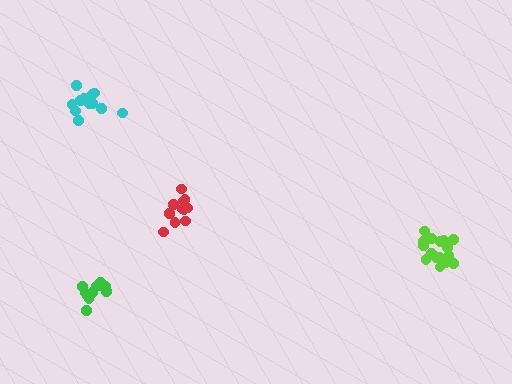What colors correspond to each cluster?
The clusters are colored: red, cyan, green, lime.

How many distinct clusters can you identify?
There are 4 distinct clusters.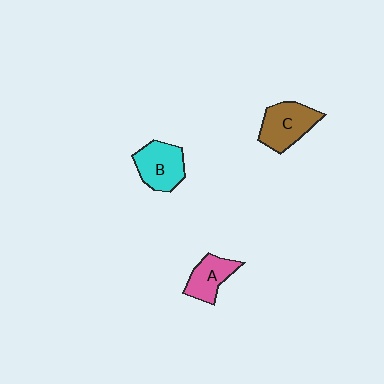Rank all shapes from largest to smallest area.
From largest to smallest: C (brown), B (cyan), A (pink).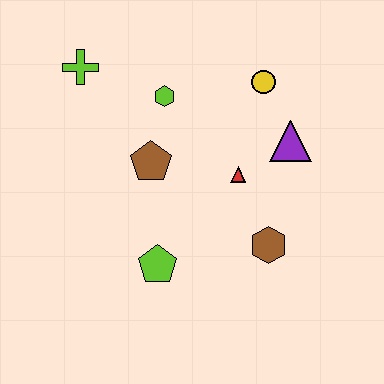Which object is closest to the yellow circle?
The purple triangle is closest to the yellow circle.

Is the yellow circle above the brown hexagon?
Yes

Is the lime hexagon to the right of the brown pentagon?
Yes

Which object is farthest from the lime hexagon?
The brown hexagon is farthest from the lime hexagon.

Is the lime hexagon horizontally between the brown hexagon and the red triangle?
No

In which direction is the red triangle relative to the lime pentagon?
The red triangle is above the lime pentagon.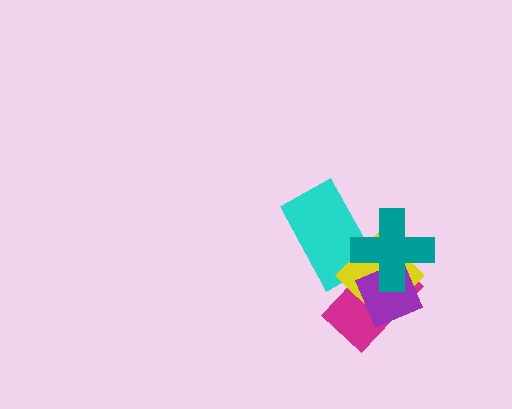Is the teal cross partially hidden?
No, no other shape covers it.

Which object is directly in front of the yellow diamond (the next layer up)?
The purple square is directly in front of the yellow diamond.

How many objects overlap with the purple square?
3 objects overlap with the purple square.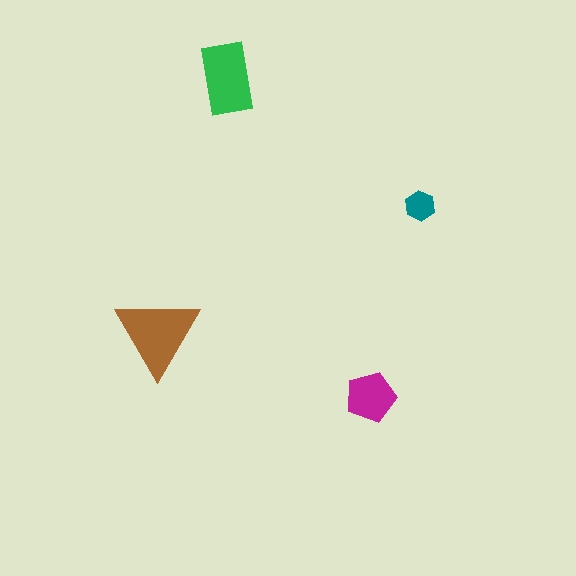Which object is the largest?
The brown triangle.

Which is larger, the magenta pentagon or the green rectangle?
The green rectangle.